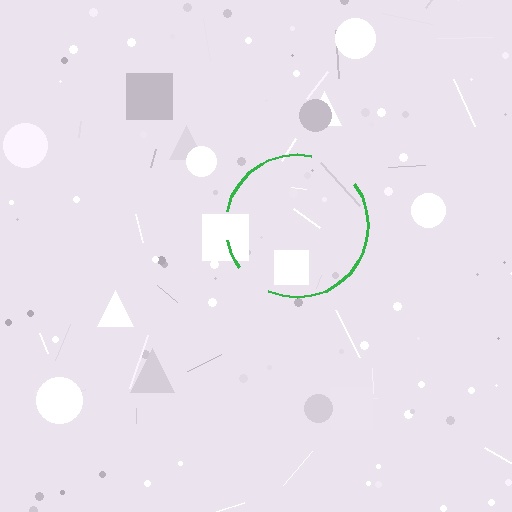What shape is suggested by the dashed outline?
The dashed outline suggests a circle.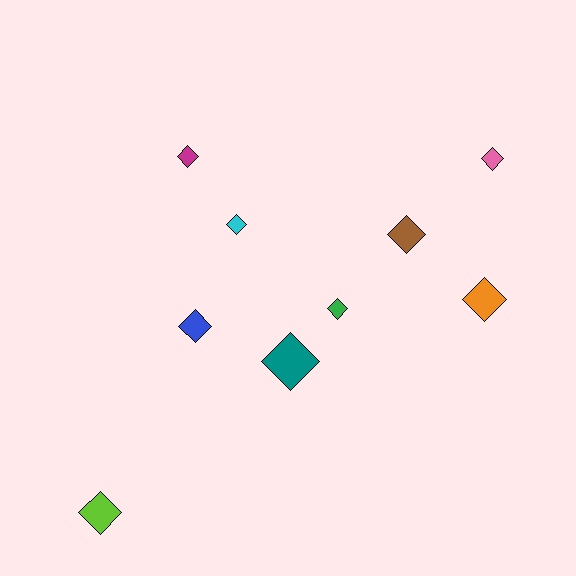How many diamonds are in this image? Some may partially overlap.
There are 9 diamonds.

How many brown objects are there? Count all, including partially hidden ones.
There is 1 brown object.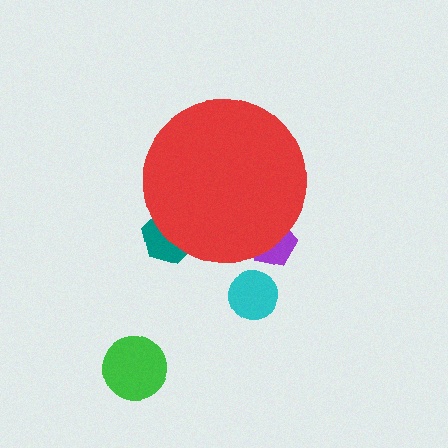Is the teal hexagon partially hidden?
Yes, the teal hexagon is partially hidden behind the red circle.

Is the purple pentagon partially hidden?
Yes, the purple pentagon is partially hidden behind the red circle.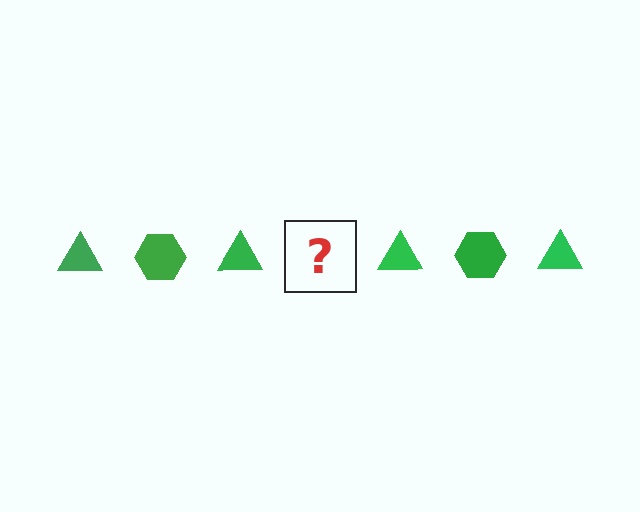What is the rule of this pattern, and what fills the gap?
The rule is that the pattern cycles through triangle, hexagon shapes in green. The gap should be filled with a green hexagon.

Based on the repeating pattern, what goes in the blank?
The blank should be a green hexagon.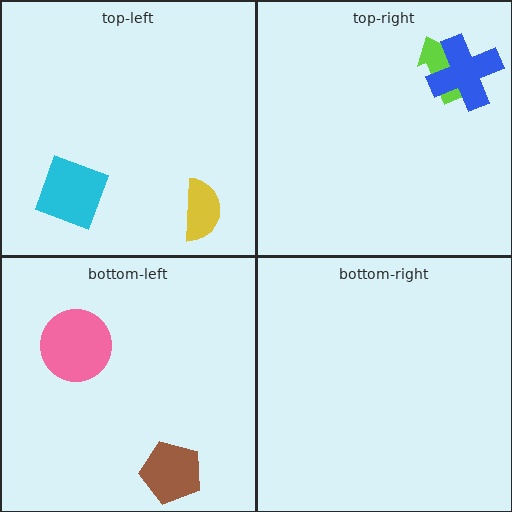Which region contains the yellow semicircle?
The top-left region.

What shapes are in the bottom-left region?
The pink circle, the brown pentagon.